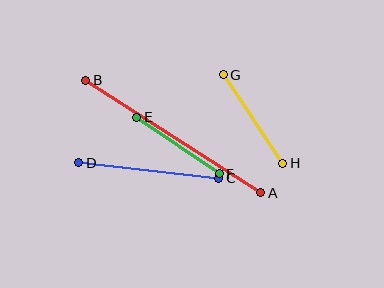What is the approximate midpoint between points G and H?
The midpoint is at approximately (253, 119) pixels.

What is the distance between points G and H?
The distance is approximately 106 pixels.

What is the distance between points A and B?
The distance is approximately 208 pixels.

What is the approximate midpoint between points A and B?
The midpoint is at approximately (173, 137) pixels.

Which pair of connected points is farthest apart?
Points A and B are farthest apart.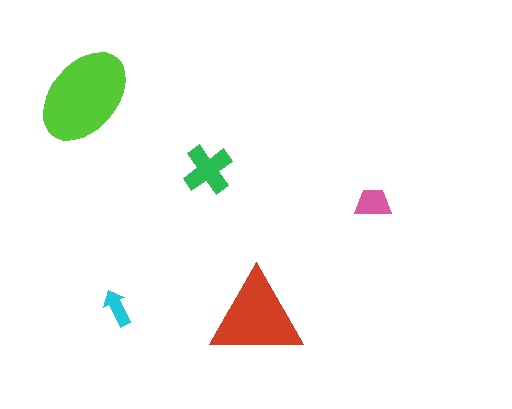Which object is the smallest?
The cyan arrow.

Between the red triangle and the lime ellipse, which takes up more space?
The lime ellipse.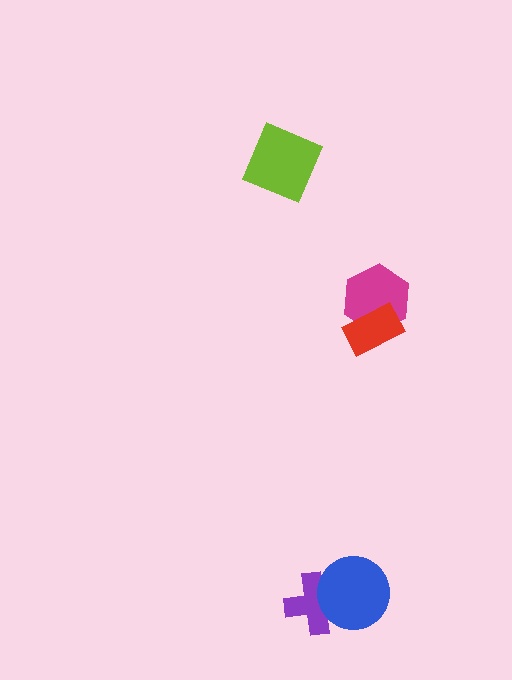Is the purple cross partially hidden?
Yes, it is partially covered by another shape.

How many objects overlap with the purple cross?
1 object overlaps with the purple cross.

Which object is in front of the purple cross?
The blue circle is in front of the purple cross.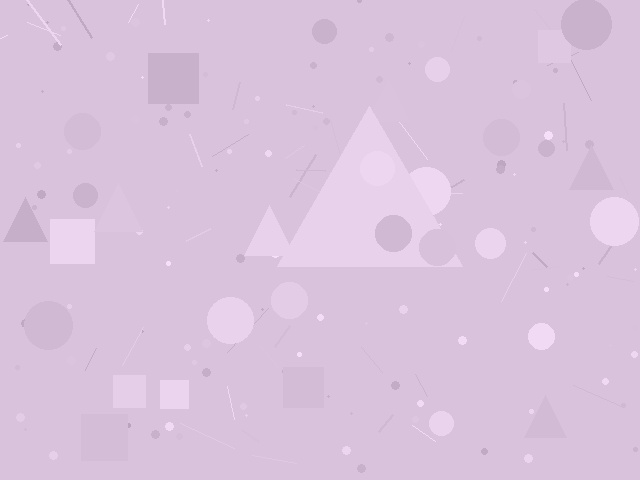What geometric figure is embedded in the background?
A triangle is embedded in the background.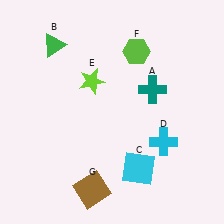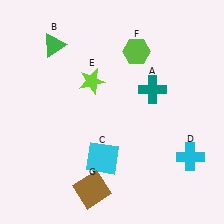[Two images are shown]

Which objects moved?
The objects that moved are: the cyan square (C), the cyan cross (D).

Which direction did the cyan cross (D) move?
The cyan cross (D) moved right.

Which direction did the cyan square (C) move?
The cyan square (C) moved left.